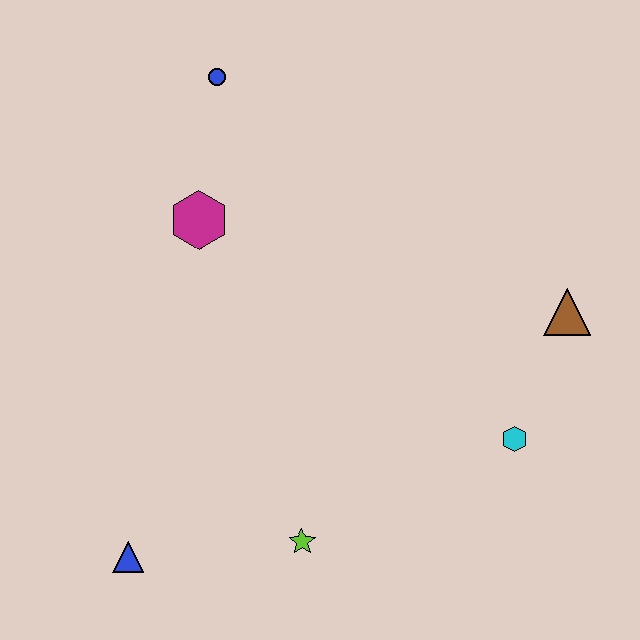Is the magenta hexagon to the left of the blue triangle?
No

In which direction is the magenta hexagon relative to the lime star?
The magenta hexagon is above the lime star.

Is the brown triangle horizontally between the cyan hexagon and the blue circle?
No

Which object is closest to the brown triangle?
The cyan hexagon is closest to the brown triangle.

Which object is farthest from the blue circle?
The blue triangle is farthest from the blue circle.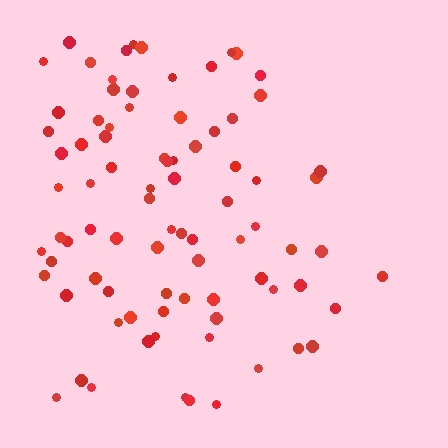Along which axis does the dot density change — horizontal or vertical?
Horizontal.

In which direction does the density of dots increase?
From right to left, with the left side densest.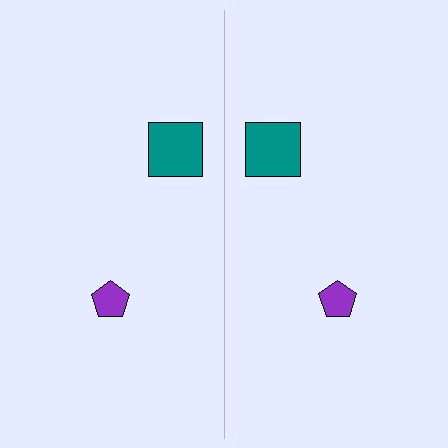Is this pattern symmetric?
Yes, this pattern has bilateral (reflection) symmetry.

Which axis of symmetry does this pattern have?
The pattern has a vertical axis of symmetry running through the center of the image.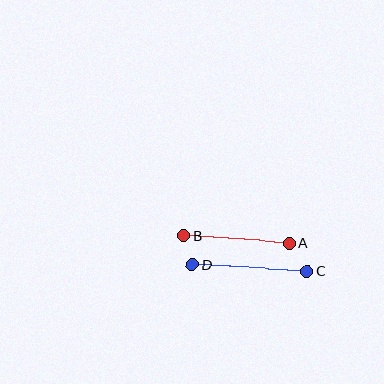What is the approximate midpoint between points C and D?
The midpoint is at approximately (250, 268) pixels.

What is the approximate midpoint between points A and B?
The midpoint is at approximately (236, 239) pixels.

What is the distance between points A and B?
The distance is approximately 105 pixels.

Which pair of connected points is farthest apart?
Points C and D are farthest apart.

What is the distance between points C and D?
The distance is approximately 115 pixels.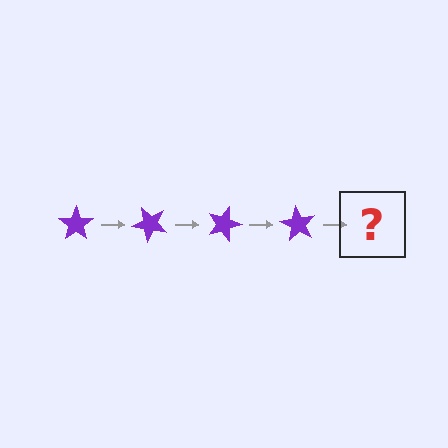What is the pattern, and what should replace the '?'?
The pattern is that the star rotates 45 degrees each step. The '?' should be a purple star rotated 180 degrees.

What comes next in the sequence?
The next element should be a purple star rotated 180 degrees.